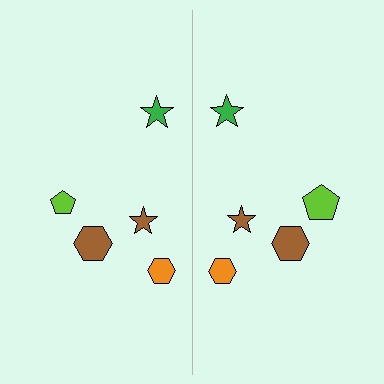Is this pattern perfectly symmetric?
No, the pattern is not perfectly symmetric. The lime pentagon on the right side has a different size than its mirror counterpart.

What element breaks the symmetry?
The lime pentagon on the right side has a different size than its mirror counterpart.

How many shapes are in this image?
There are 10 shapes in this image.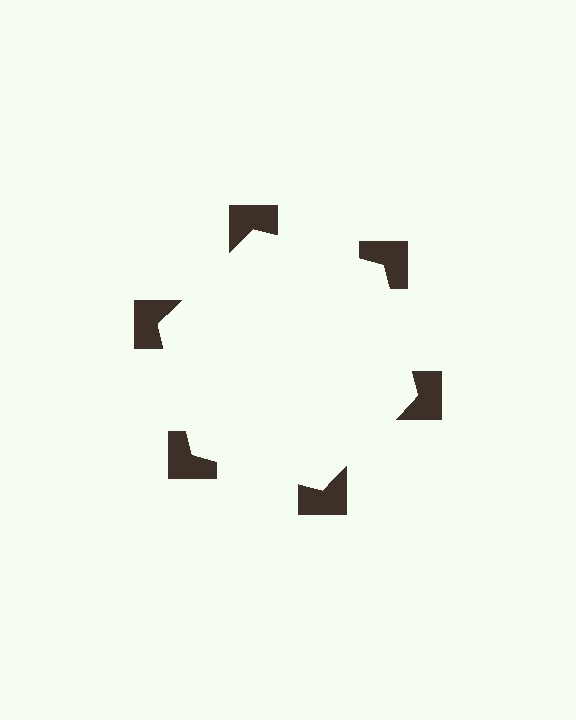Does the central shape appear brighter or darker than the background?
It typically appears slightly brighter than the background, even though no actual brightness change is drawn.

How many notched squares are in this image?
There are 6 — one at each vertex of the illusory hexagon.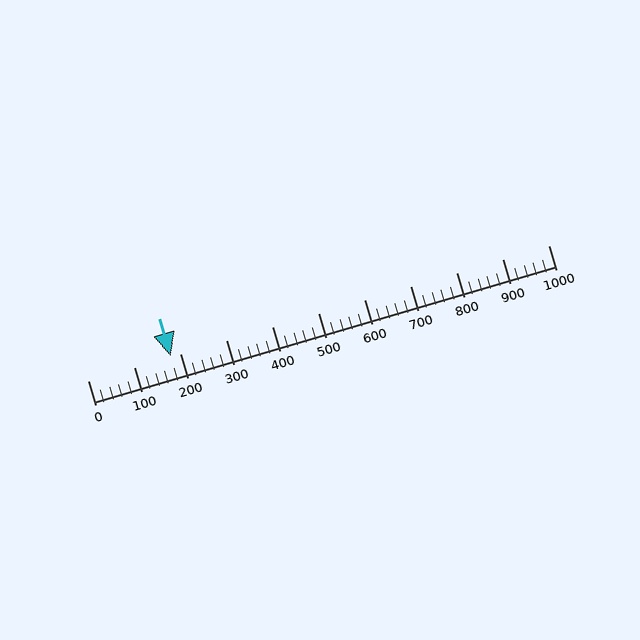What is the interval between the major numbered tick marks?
The major tick marks are spaced 100 units apart.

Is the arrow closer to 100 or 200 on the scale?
The arrow is closer to 200.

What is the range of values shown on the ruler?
The ruler shows values from 0 to 1000.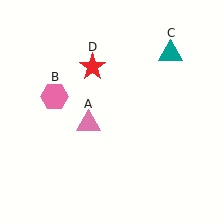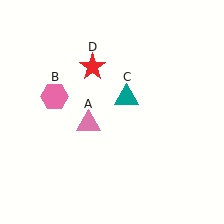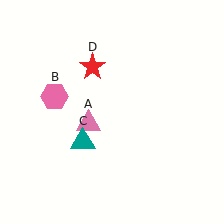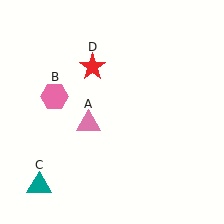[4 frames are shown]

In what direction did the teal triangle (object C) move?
The teal triangle (object C) moved down and to the left.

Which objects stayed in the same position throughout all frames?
Pink triangle (object A) and pink hexagon (object B) and red star (object D) remained stationary.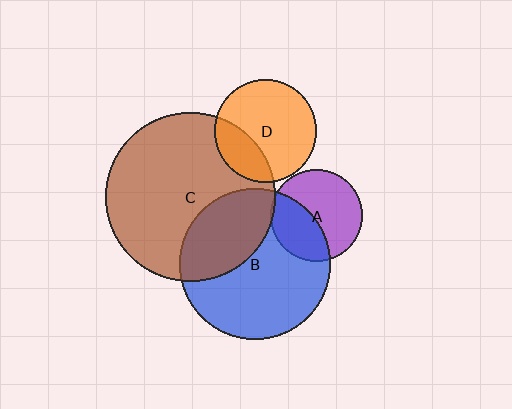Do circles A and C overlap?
Yes.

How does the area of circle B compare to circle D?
Approximately 2.2 times.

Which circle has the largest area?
Circle C (brown).